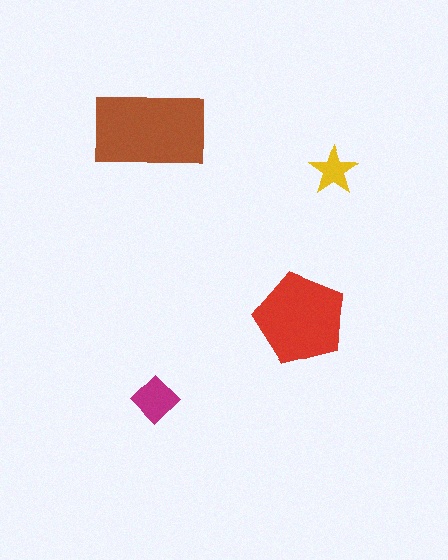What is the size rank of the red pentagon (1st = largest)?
2nd.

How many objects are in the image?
There are 4 objects in the image.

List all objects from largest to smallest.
The brown rectangle, the red pentagon, the magenta diamond, the yellow star.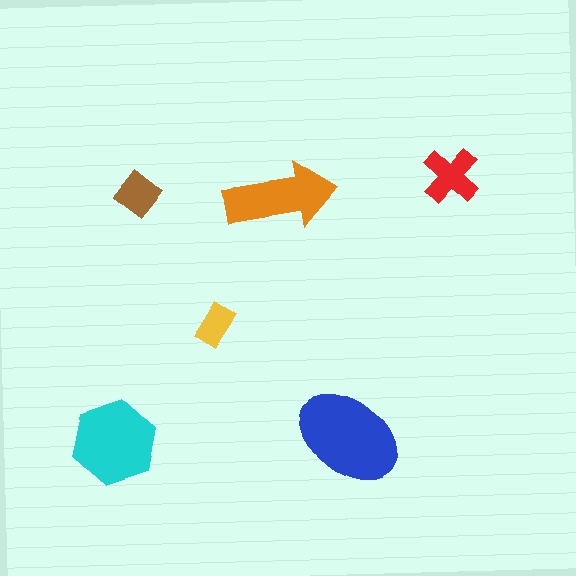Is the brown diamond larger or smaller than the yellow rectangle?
Larger.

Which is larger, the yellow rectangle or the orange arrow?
The orange arrow.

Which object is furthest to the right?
The red cross is rightmost.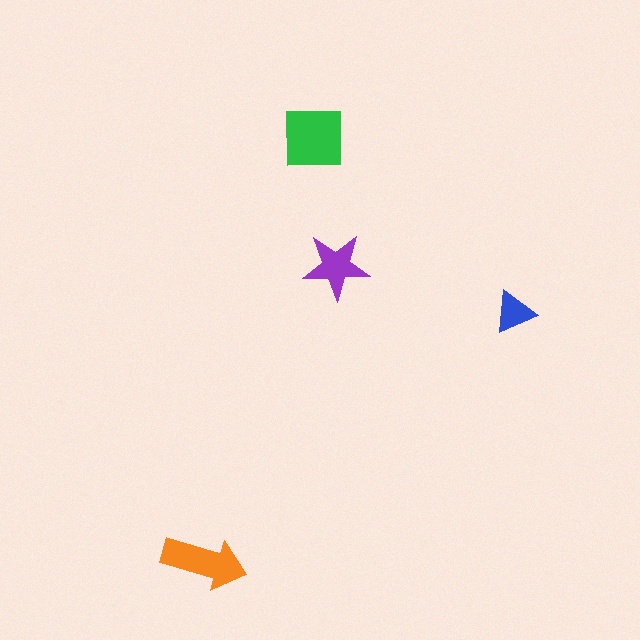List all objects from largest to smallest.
The green square, the orange arrow, the purple star, the blue triangle.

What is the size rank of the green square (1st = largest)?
1st.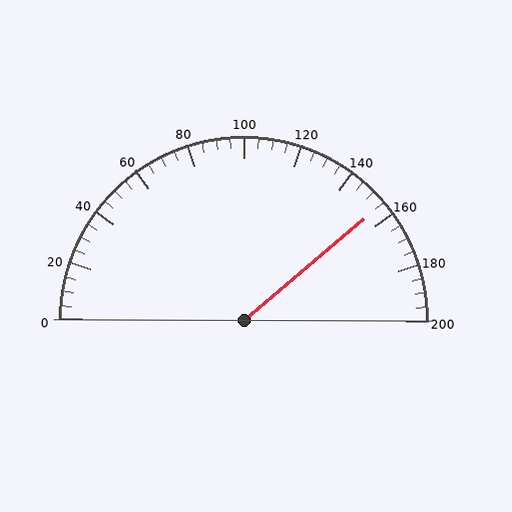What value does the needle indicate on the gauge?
The needle indicates approximately 155.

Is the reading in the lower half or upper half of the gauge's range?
The reading is in the upper half of the range (0 to 200).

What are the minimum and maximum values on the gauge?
The gauge ranges from 0 to 200.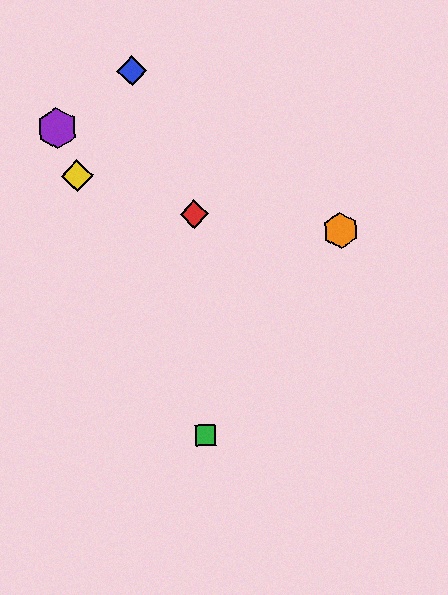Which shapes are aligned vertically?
The red diamond, the green square are aligned vertically.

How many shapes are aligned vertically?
2 shapes (the red diamond, the green square) are aligned vertically.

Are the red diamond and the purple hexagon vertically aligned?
No, the red diamond is at x≈194 and the purple hexagon is at x≈57.